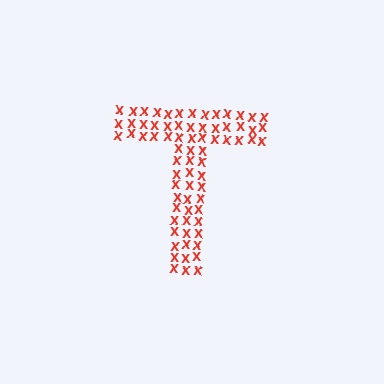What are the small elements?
The small elements are letter X's.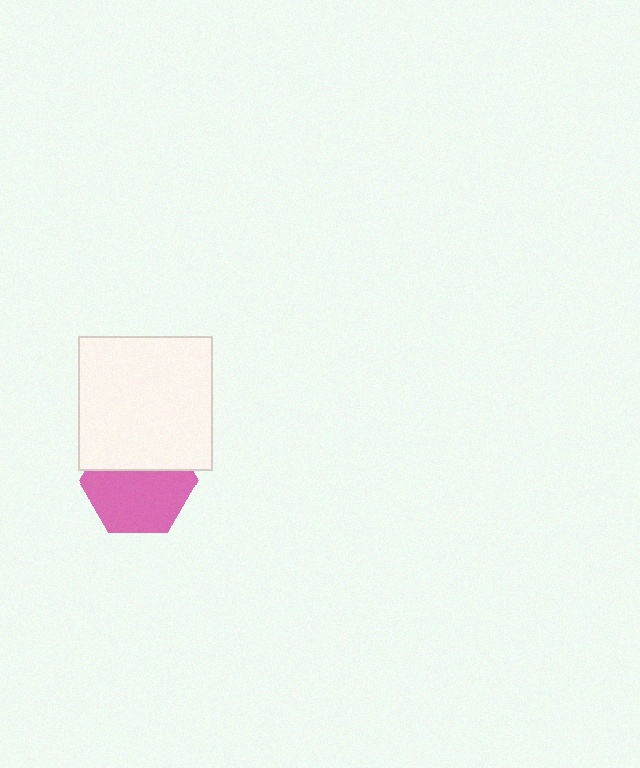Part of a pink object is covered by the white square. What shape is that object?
It is a hexagon.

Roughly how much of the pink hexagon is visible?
About half of it is visible (roughly 62%).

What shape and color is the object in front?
The object in front is a white square.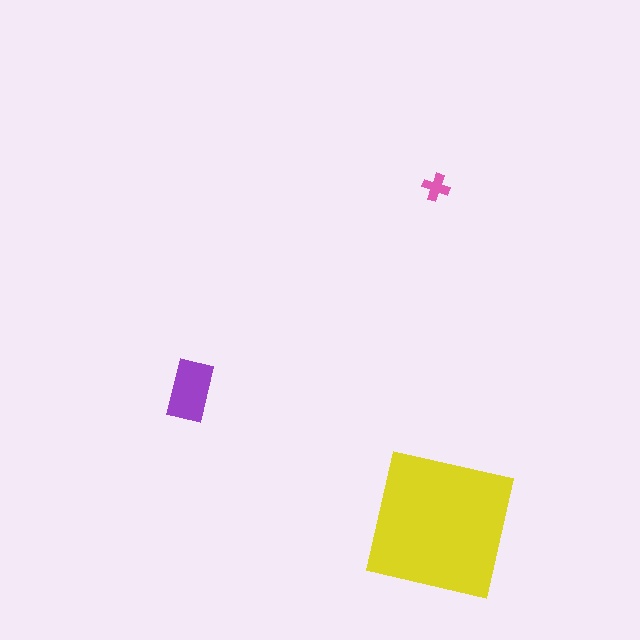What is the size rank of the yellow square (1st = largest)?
1st.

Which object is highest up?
The pink cross is topmost.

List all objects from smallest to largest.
The pink cross, the purple rectangle, the yellow square.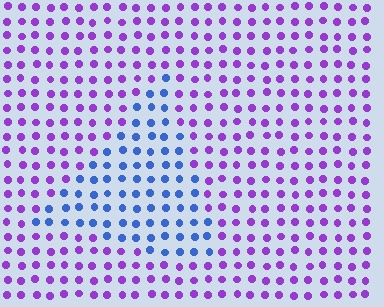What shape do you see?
I see a triangle.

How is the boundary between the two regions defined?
The boundary is defined purely by a slight shift in hue (about 56 degrees). Spacing, size, and orientation are identical on both sides.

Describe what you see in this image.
The image is filled with small purple elements in a uniform arrangement. A triangle-shaped region is visible where the elements are tinted to a slightly different hue, forming a subtle color boundary.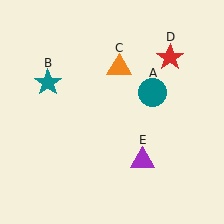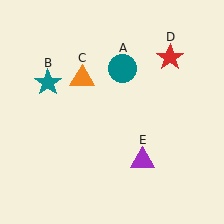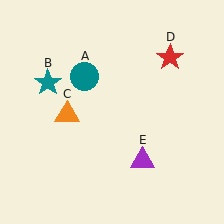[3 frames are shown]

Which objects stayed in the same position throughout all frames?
Teal star (object B) and red star (object D) and purple triangle (object E) remained stationary.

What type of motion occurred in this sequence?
The teal circle (object A), orange triangle (object C) rotated counterclockwise around the center of the scene.